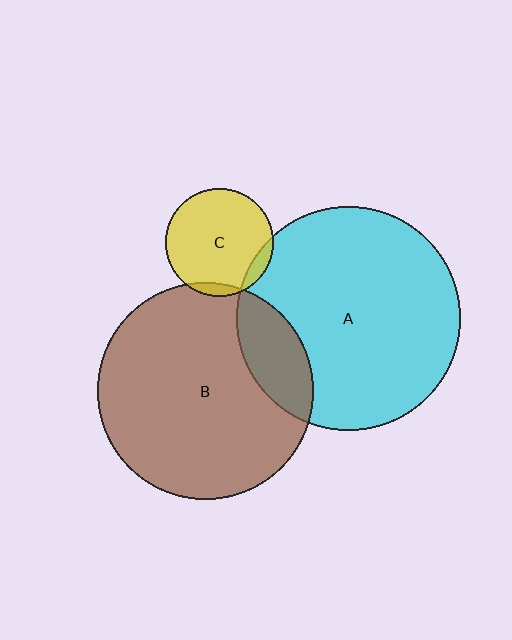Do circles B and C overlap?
Yes.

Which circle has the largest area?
Circle A (cyan).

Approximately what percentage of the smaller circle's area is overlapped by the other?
Approximately 5%.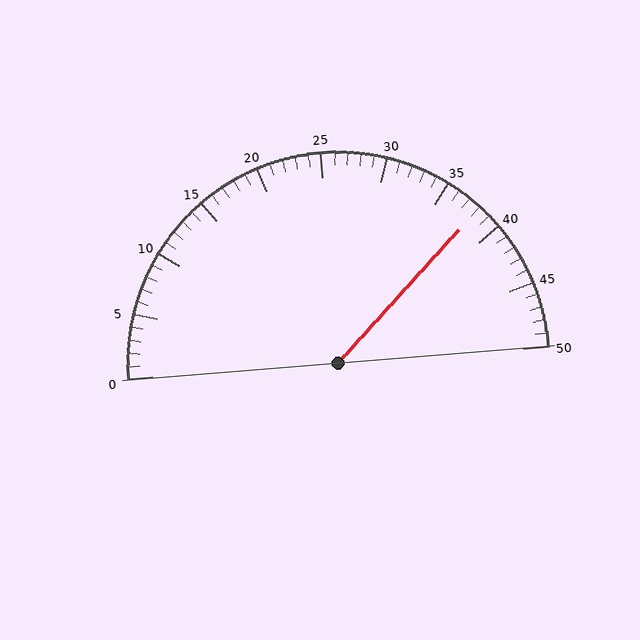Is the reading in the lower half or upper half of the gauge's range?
The reading is in the upper half of the range (0 to 50).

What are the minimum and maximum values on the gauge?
The gauge ranges from 0 to 50.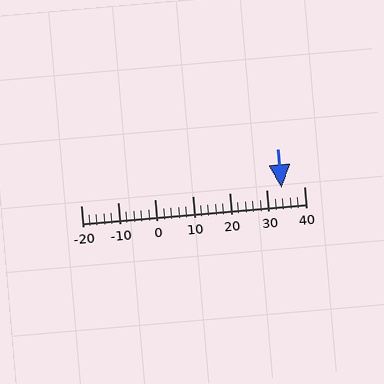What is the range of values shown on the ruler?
The ruler shows values from -20 to 40.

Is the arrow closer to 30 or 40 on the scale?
The arrow is closer to 30.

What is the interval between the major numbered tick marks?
The major tick marks are spaced 10 units apart.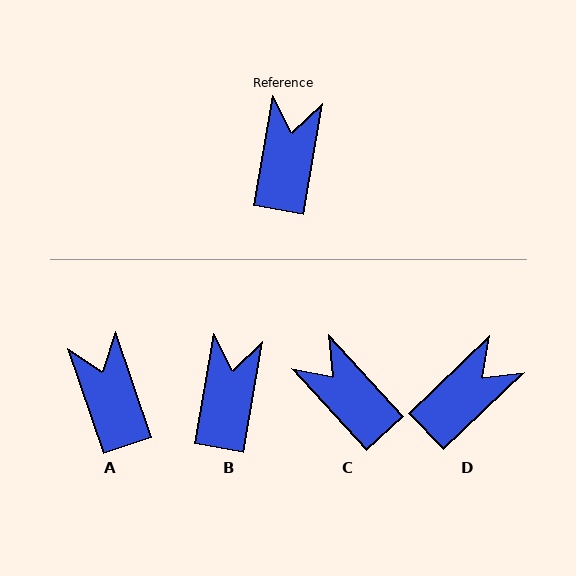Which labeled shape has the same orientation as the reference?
B.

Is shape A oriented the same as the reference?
No, it is off by about 29 degrees.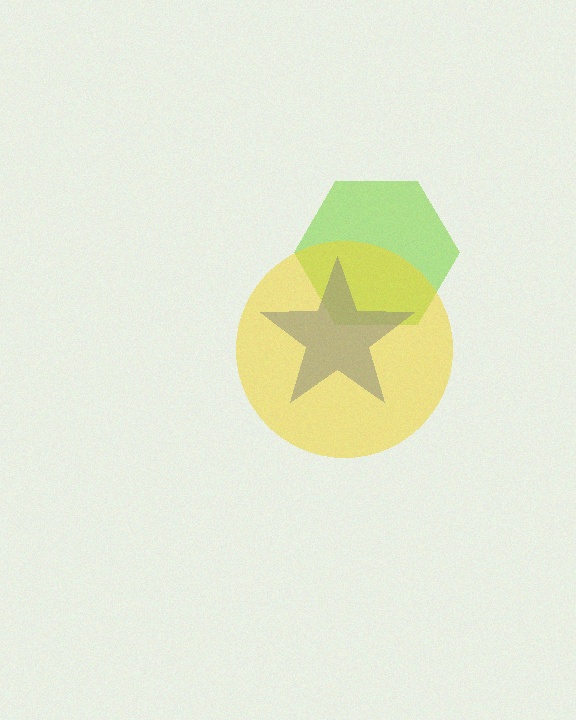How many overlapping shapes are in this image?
There are 3 overlapping shapes in the image.